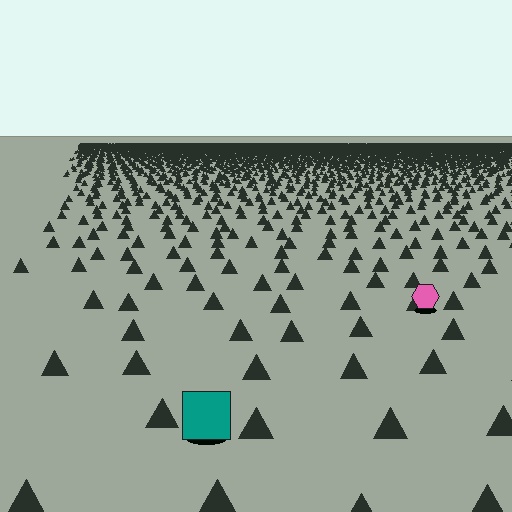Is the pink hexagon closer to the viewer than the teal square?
No. The teal square is closer — you can tell from the texture gradient: the ground texture is coarser near it.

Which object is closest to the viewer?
The teal square is closest. The texture marks near it are larger and more spread out.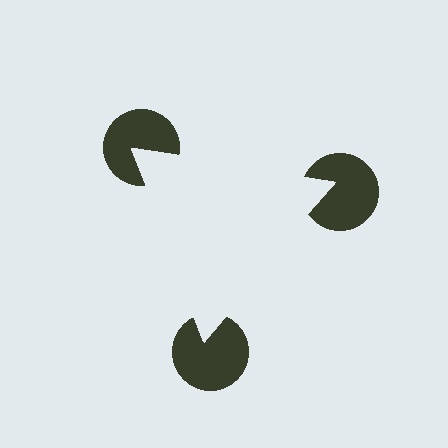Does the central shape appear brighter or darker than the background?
It typically appears slightly brighter than the background, even though no actual brightness change is drawn.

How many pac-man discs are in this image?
There are 3 — one at each vertex of the illusory triangle.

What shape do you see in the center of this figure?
An illusory triangle — its edges are inferred from the aligned wedge cuts in the pac-man discs, not physically drawn.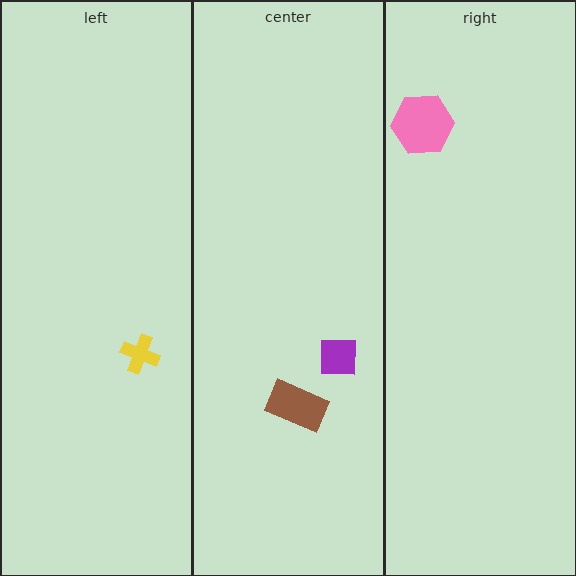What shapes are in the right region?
The pink hexagon.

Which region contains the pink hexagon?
The right region.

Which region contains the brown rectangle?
The center region.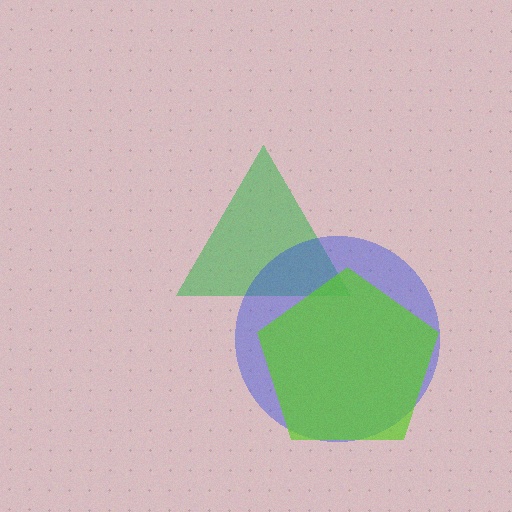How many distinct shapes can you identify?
There are 3 distinct shapes: a green triangle, a blue circle, a lime pentagon.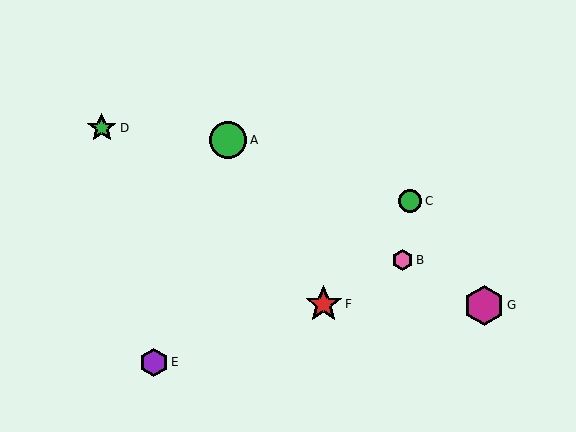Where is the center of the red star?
The center of the red star is at (324, 304).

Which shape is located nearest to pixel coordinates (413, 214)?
The green circle (labeled C) at (410, 201) is nearest to that location.